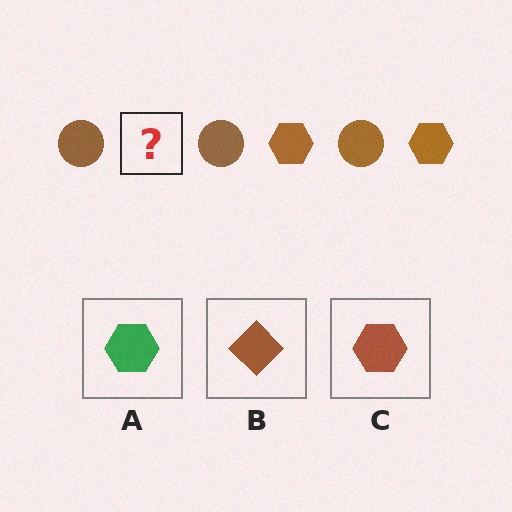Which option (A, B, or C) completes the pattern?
C.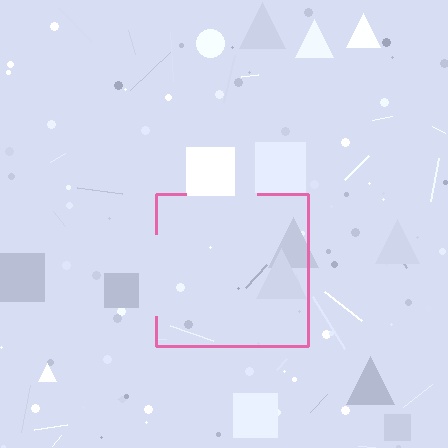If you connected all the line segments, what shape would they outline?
They would outline a square.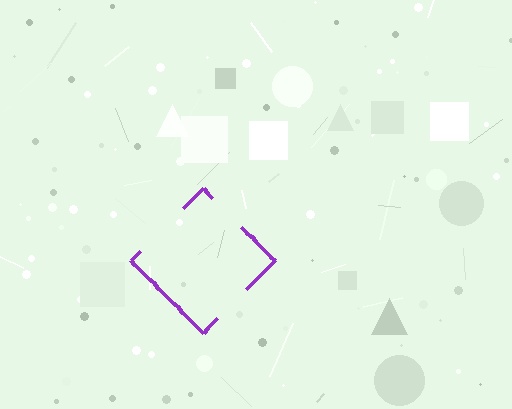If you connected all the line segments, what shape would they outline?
They would outline a diamond.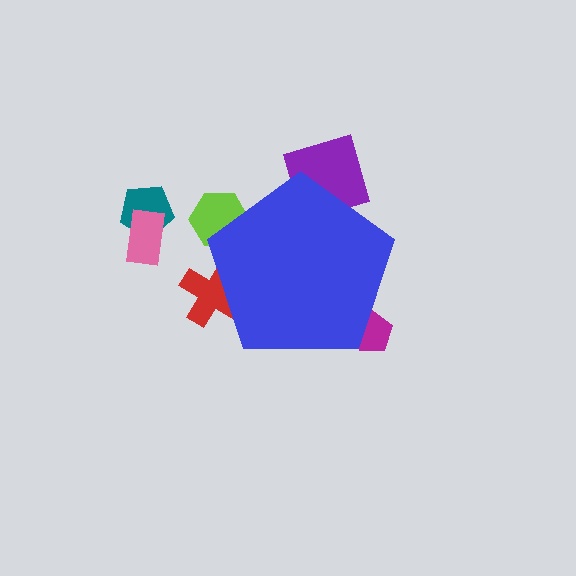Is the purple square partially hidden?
Yes, the purple square is partially hidden behind the blue pentagon.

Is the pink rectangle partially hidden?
No, the pink rectangle is fully visible.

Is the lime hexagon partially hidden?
Yes, the lime hexagon is partially hidden behind the blue pentagon.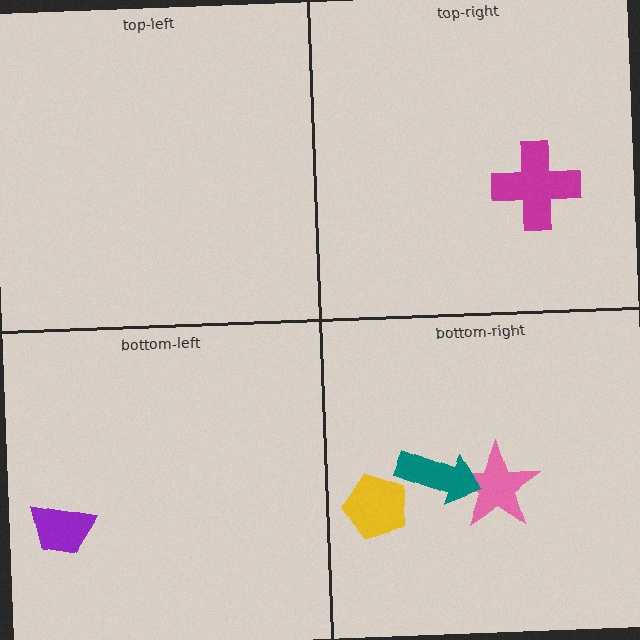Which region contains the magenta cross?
The top-right region.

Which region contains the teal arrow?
The bottom-right region.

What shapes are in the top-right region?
The magenta cross.